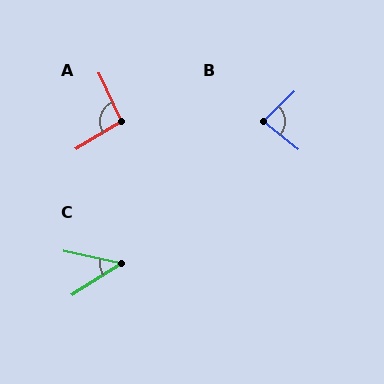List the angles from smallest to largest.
C (45°), B (83°), A (96°).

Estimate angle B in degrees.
Approximately 83 degrees.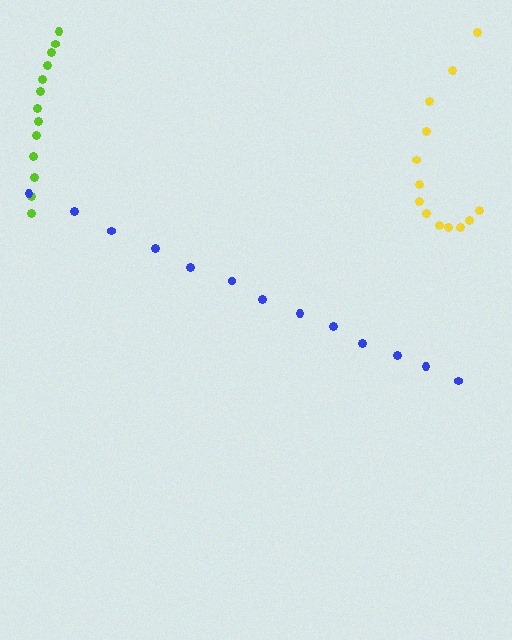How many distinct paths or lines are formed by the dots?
There are 3 distinct paths.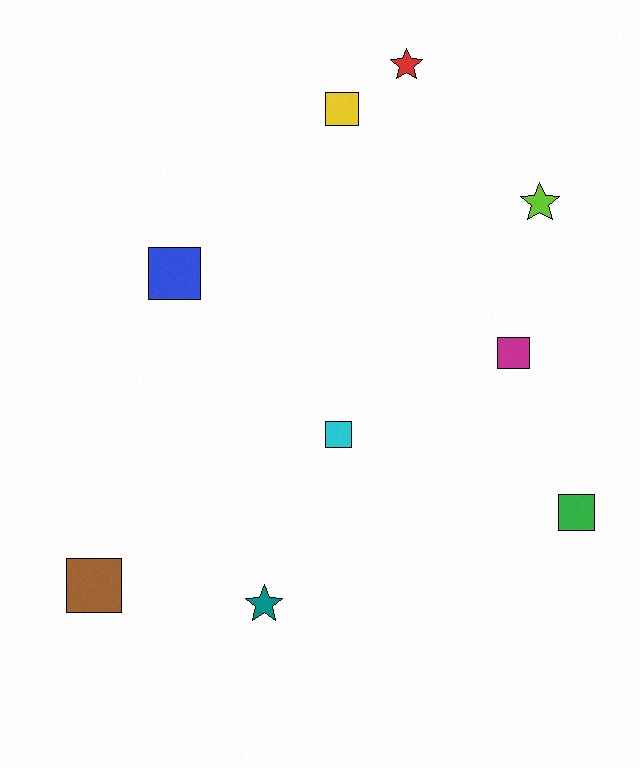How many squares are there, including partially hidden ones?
There are 6 squares.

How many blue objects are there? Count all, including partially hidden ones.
There is 1 blue object.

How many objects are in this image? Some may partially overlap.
There are 9 objects.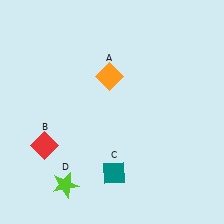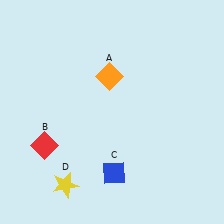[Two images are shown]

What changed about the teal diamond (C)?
In Image 1, C is teal. In Image 2, it changed to blue.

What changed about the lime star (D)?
In Image 1, D is lime. In Image 2, it changed to yellow.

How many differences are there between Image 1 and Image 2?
There are 2 differences between the two images.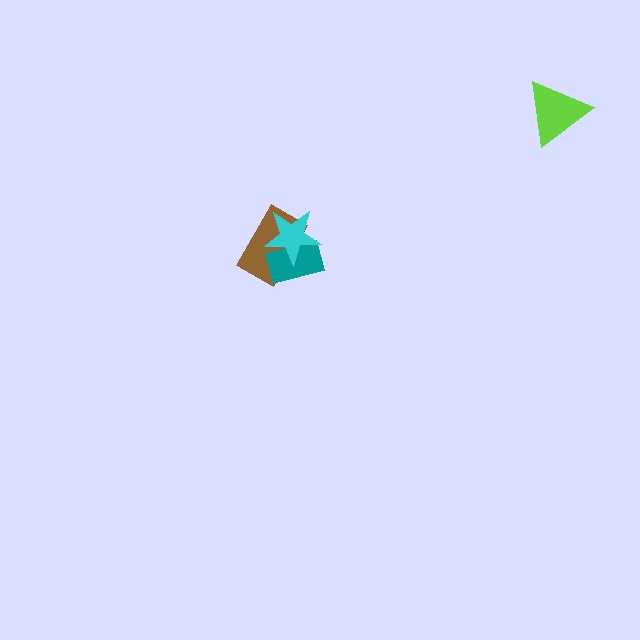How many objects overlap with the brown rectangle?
2 objects overlap with the brown rectangle.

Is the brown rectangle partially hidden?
Yes, it is partially covered by another shape.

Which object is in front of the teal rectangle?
The cyan star is in front of the teal rectangle.